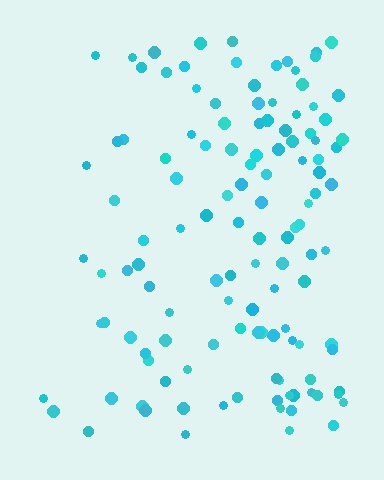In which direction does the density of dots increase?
From left to right, with the right side densest.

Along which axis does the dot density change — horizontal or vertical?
Horizontal.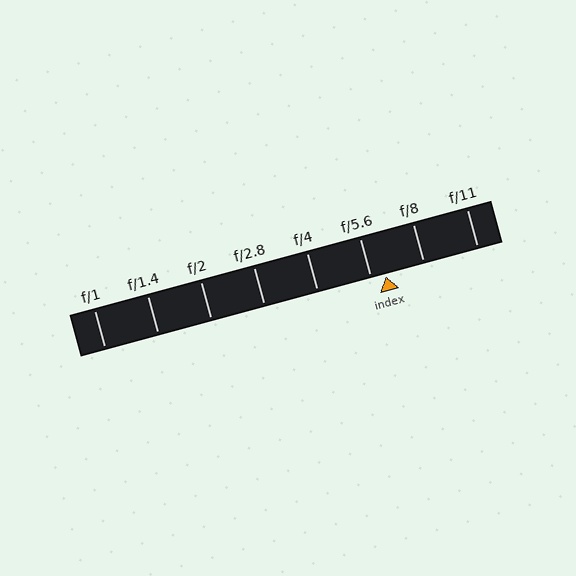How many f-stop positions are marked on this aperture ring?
There are 8 f-stop positions marked.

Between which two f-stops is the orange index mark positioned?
The index mark is between f/5.6 and f/8.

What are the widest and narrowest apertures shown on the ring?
The widest aperture shown is f/1 and the narrowest is f/11.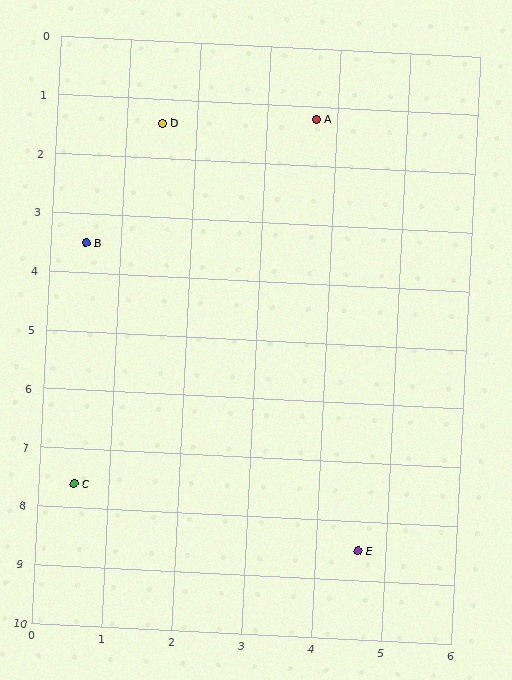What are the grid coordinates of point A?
Point A is at approximately (3.7, 1.2).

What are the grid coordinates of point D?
Point D is at approximately (1.5, 1.4).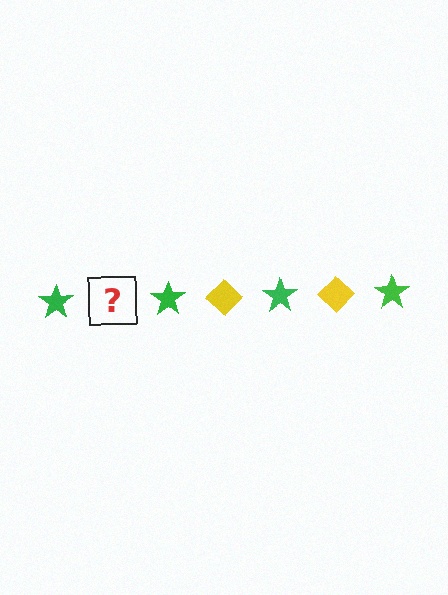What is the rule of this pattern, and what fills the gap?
The rule is that the pattern alternates between green star and yellow diamond. The gap should be filled with a yellow diamond.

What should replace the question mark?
The question mark should be replaced with a yellow diamond.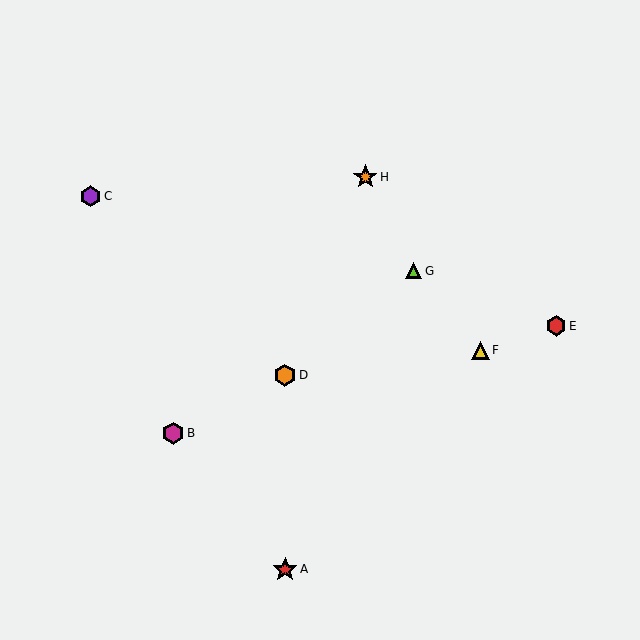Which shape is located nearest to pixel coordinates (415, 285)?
The lime triangle (labeled G) at (414, 271) is nearest to that location.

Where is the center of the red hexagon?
The center of the red hexagon is at (556, 326).